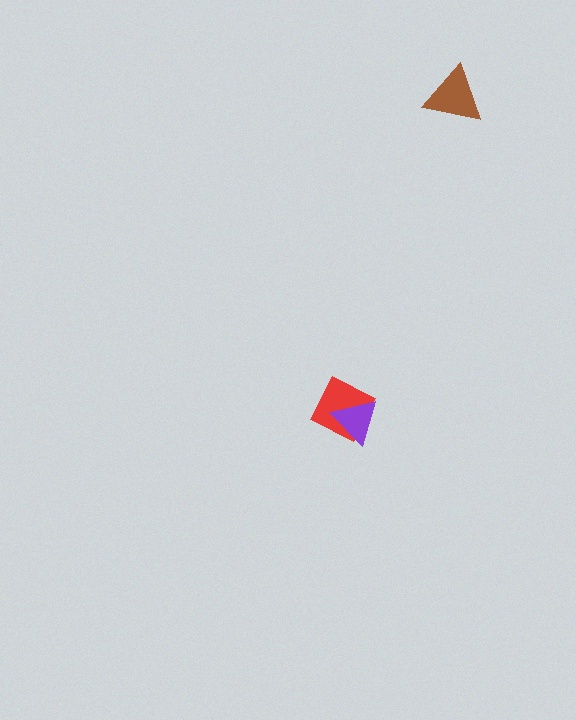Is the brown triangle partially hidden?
No, no other shape covers it.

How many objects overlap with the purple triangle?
1 object overlaps with the purple triangle.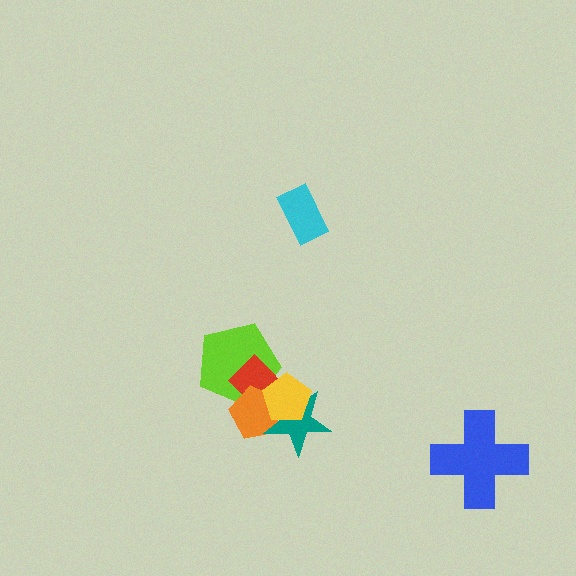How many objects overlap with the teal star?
3 objects overlap with the teal star.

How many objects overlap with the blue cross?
0 objects overlap with the blue cross.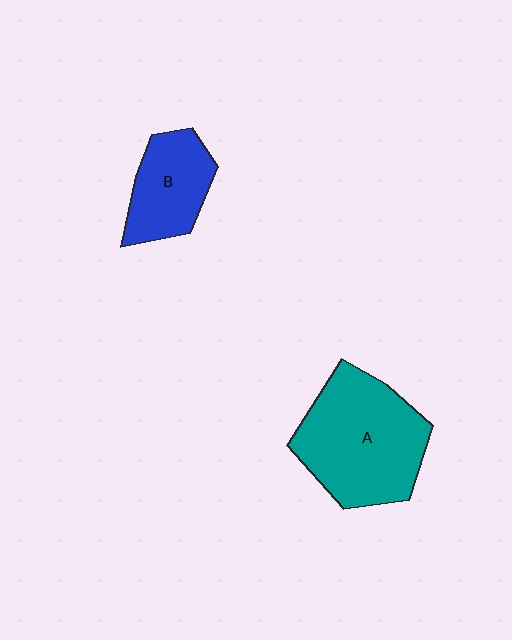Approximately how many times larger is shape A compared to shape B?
Approximately 1.8 times.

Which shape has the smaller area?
Shape B (blue).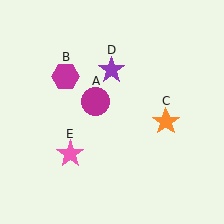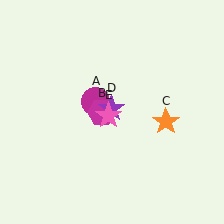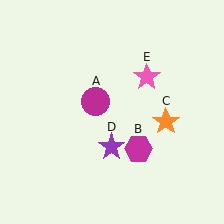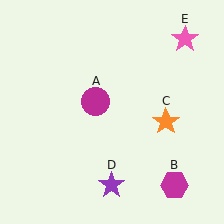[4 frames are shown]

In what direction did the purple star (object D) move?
The purple star (object D) moved down.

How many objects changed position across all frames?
3 objects changed position: magenta hexagon (object B), purple star (object D), pink star (object E).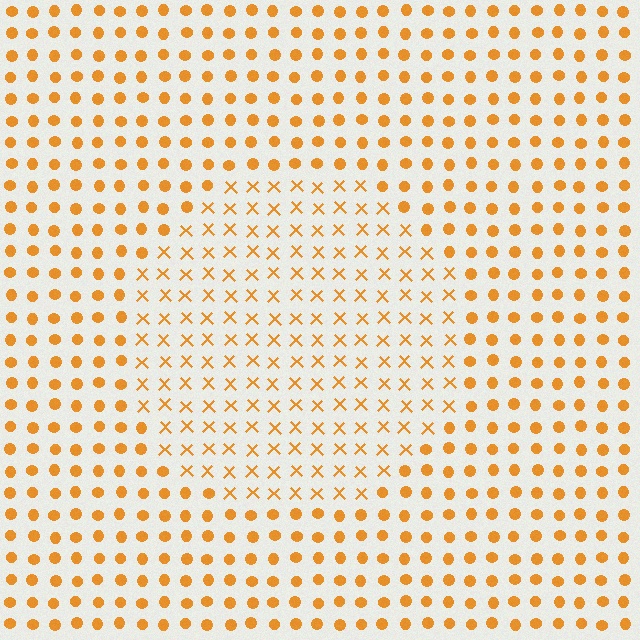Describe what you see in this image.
The image is filled with small orange elements arranged in a uniform grid. A circle-shaped region contains X marks, while the surrounding area contains circles. The boundary is defined purely by the change in element shape.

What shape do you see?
I see a circle.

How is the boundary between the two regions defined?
The boundary is defined by a change in element shape: X marks inside vs. circles outside. All elements share the same color and spacing.